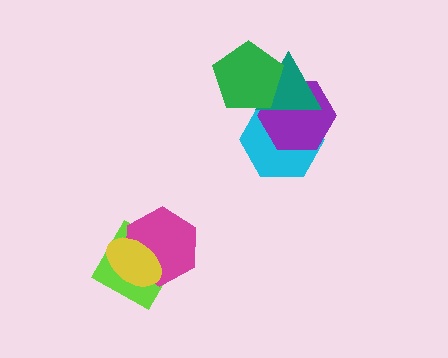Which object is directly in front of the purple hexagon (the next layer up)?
The teal triangle is directly in front of the purple hexagon.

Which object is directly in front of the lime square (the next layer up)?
The magenta hexagon is directly in front of the lime square.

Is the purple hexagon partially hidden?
Yes, it is partially covered by another shape.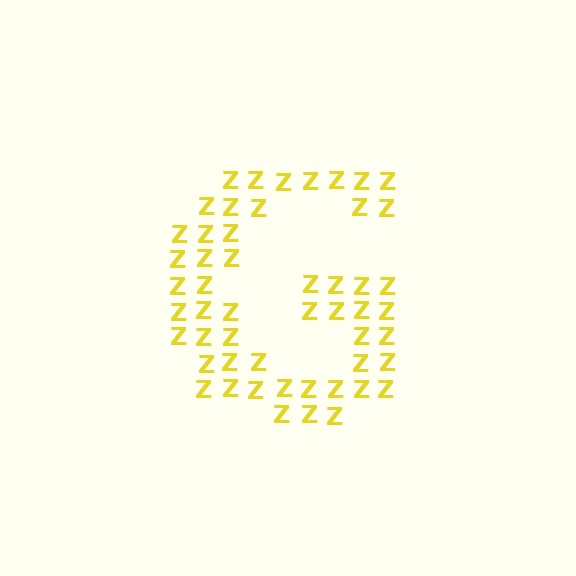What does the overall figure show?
The overall figure shows the letter G.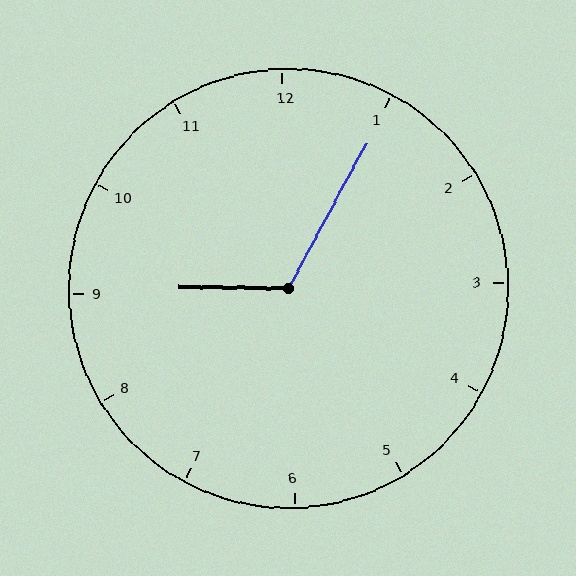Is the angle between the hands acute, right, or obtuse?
It is obtuse.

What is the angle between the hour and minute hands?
Approximately 118 degrees.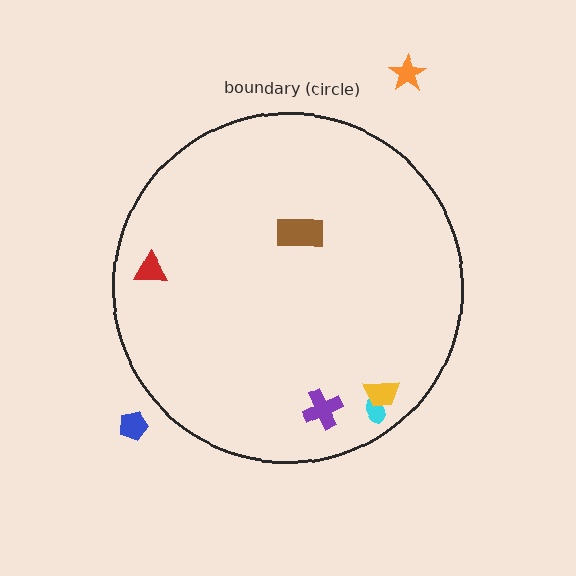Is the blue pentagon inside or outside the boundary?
Outside.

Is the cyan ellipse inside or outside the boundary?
Inside.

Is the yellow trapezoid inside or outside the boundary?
Inside.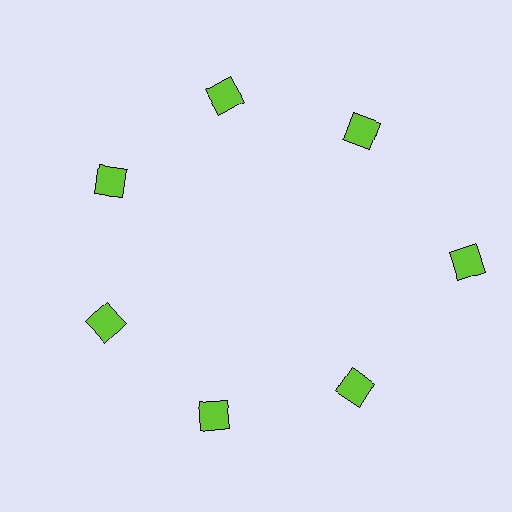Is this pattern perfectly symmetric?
No. The 7 lime squares are arranged in a ring, but one element near the 3 o'clock position is pushed outward from the center, breaking the 7-fold rotational symmetry.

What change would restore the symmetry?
The symmetry would be restored by moving it inward, back onto the ring so that all 7 squares sit at equal angles and equal distance from the center.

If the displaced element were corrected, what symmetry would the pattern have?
It would have 7-fold rotational symmetry — the pattern would map onto itself every 51 degrees.